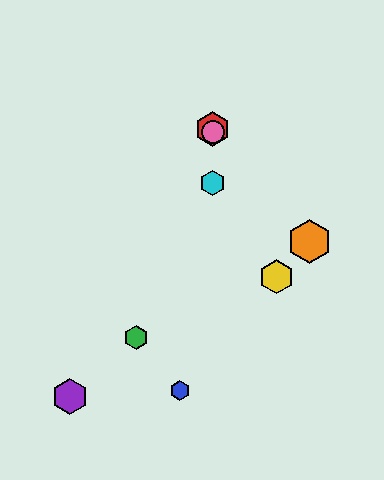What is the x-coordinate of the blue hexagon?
The blue hexagon is at x≈180.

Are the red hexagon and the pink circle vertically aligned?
Yes, both are at x≈213.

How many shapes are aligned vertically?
3 shapes (the red hexagon, the cyan hexagon, the pink circle) are aligned vertically.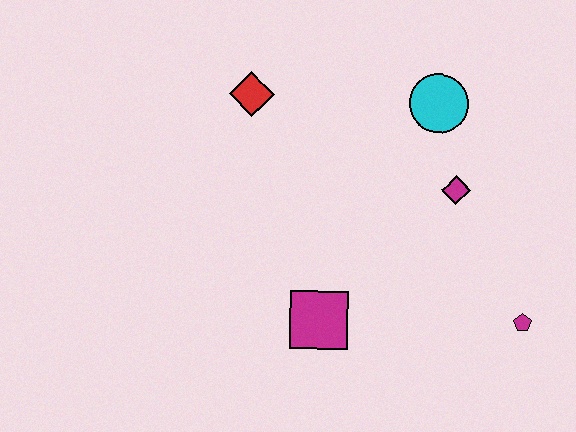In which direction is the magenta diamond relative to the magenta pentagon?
The magenta diamond is above the magenta pentagon.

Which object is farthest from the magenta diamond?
The red diamond is farthest from the magenta diamond.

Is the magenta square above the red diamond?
No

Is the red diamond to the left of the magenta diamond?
Yes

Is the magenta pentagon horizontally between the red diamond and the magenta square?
No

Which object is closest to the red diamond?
The cyan circle is closest to the red diamond.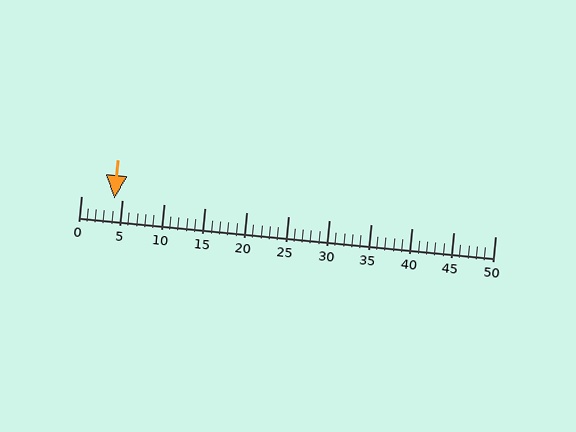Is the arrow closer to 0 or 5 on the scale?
The arrow is closer to 5.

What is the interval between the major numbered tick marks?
The major tick marks are spaced 5 units apart.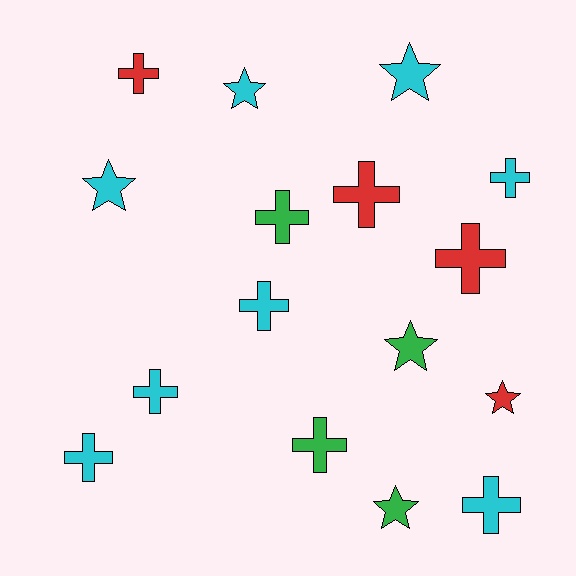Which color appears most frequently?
Cyan, with 8 objects.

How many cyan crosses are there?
There are 5 cyan crosses.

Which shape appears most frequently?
Cross, with 10 objects.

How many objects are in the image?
There are 16 objects.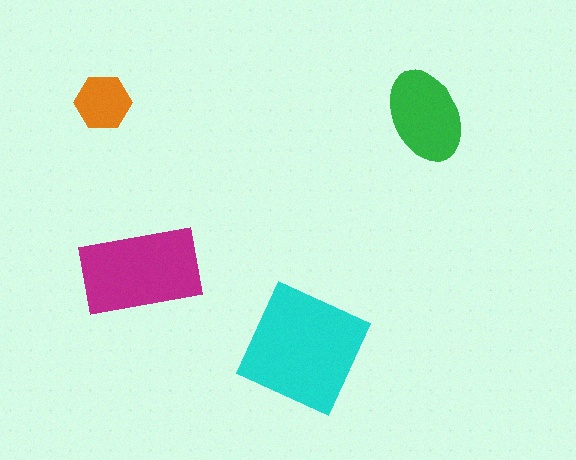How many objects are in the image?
There are 4 objects in the image.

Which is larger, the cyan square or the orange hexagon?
The cyan square.